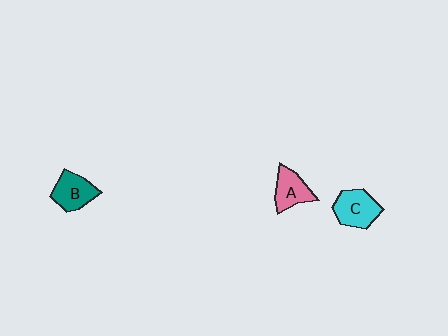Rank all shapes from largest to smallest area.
From largest to smallest: C (cyan), B (teal), A (pink).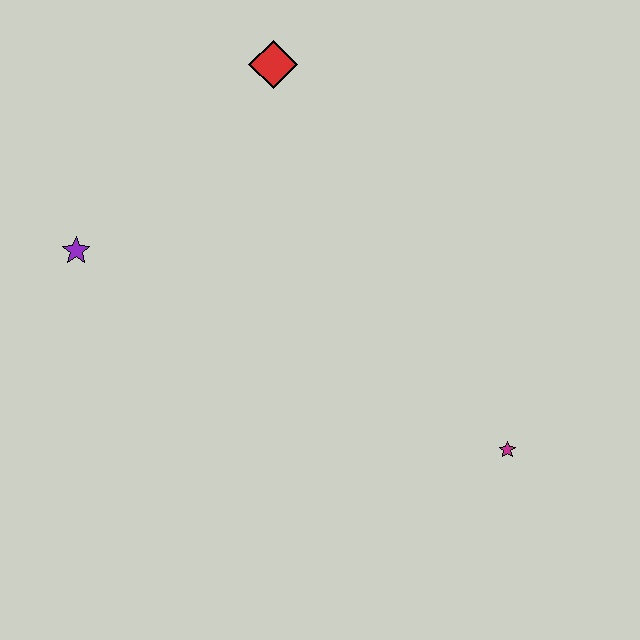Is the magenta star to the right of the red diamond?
Yes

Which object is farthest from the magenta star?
The purple star is farthest from the magenta star.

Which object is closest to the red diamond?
The purple star is closest to the red diamond.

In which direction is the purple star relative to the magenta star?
The purple star is to the left of the magenta star.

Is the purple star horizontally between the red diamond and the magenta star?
No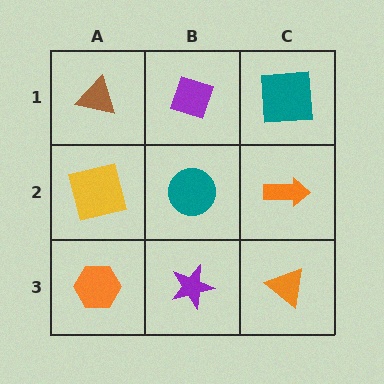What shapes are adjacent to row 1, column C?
An orange arrow (row 2, column C), a purple diamond (row 1, column B).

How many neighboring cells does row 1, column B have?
3.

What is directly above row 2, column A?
A brown triangle.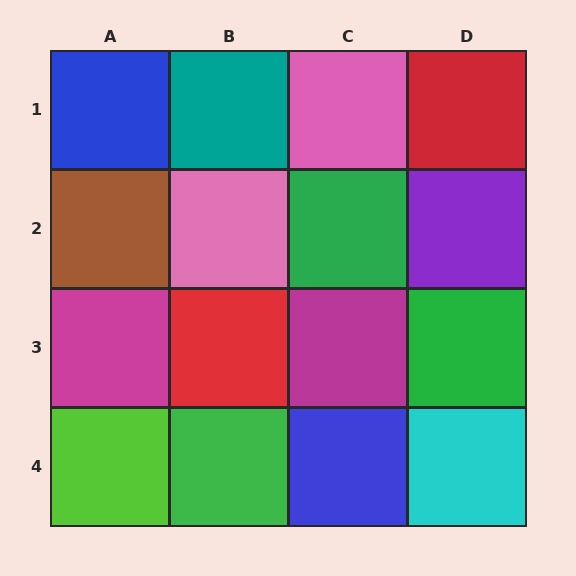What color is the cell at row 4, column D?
Cyan.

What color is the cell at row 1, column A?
Blue.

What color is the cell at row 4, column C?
Blue.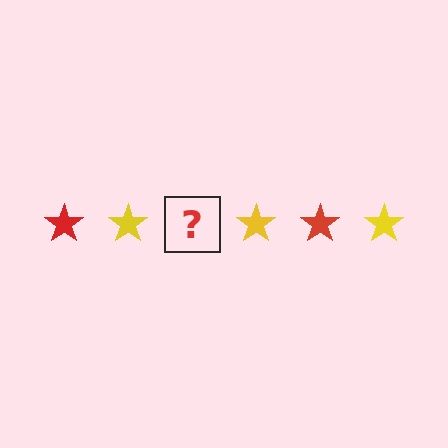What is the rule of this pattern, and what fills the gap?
The rule is that the pattern cycles through red, yellow stars. The gap should be filled with a red star.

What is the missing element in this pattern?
The missing element is a red star.